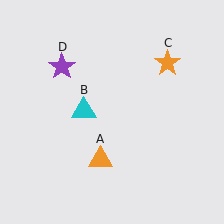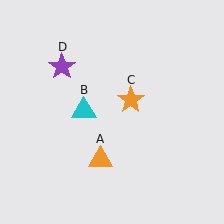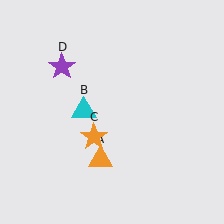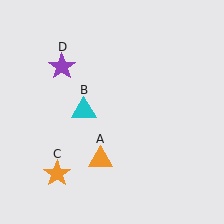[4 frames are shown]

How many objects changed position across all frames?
1 object changed position: orange star (object C).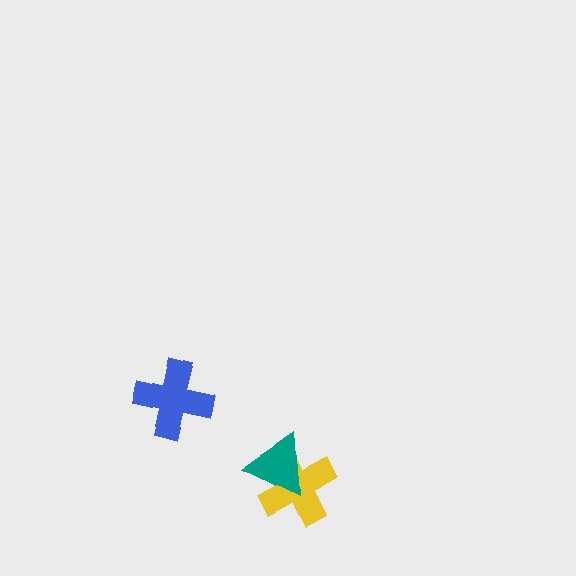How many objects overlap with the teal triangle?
1 object overlaps with the teal triangle.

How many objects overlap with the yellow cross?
1 object overlaps with the yellow cross.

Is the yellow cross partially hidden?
Yes, it is partially covered by another shape.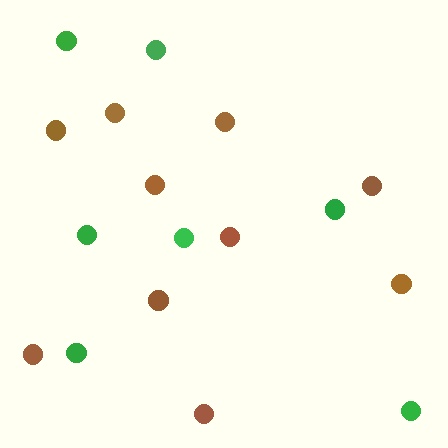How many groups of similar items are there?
There are 2 groups: one group of green circles (7) and one group of brown circles (10).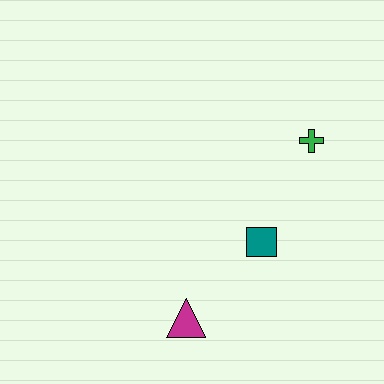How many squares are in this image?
There is 1 square.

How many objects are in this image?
There are 3 objects.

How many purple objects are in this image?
There are no purple objects.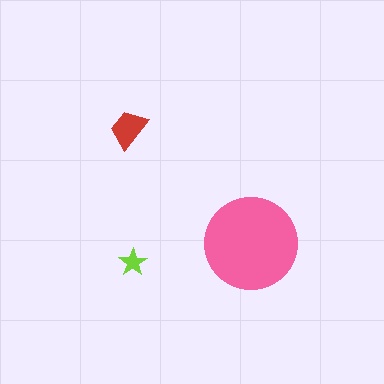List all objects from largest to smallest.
The pink circle, the red trapezoid, the lime star.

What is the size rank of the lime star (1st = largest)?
3rd.